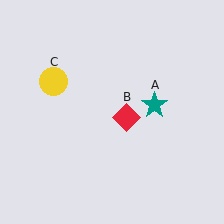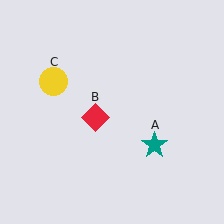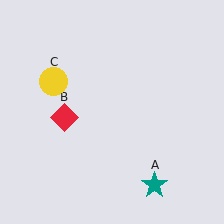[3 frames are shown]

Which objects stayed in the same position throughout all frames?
Yellow circle (object C) remained stationary.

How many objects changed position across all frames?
2 objects changed position: teal star (object A), red diamond (object B).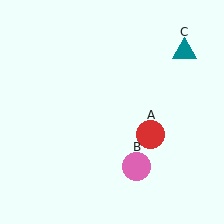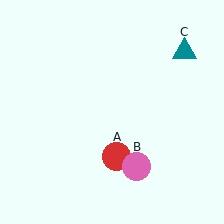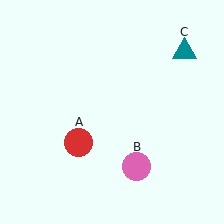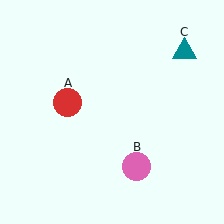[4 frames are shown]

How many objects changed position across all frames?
1 object changed position: red circle (object A).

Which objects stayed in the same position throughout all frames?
Pink circle (object B) and teal triangle (object C) remained stationary.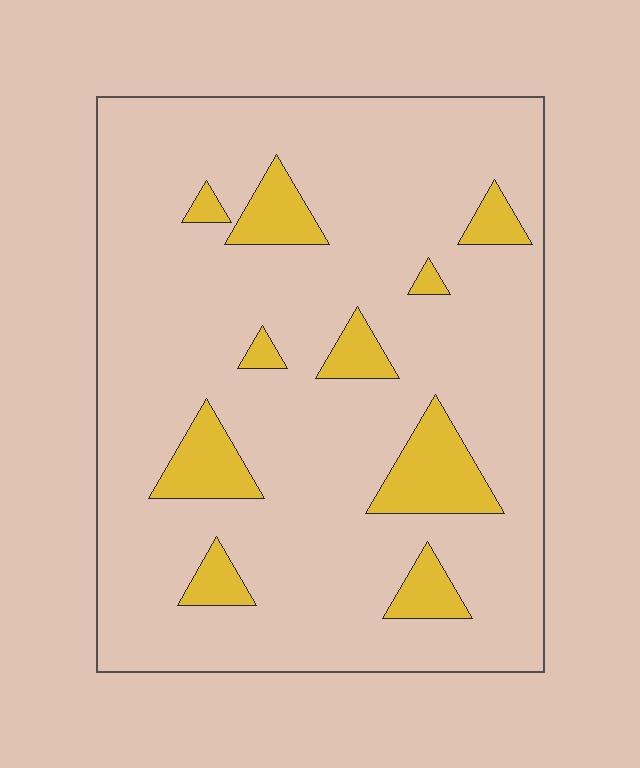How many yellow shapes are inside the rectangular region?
10.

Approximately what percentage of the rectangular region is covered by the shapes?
Approximately 15%.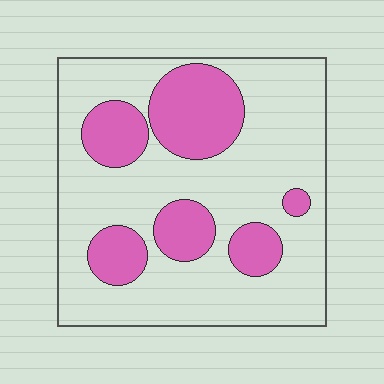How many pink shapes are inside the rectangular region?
6.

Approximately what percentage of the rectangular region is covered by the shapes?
Approximately 30%.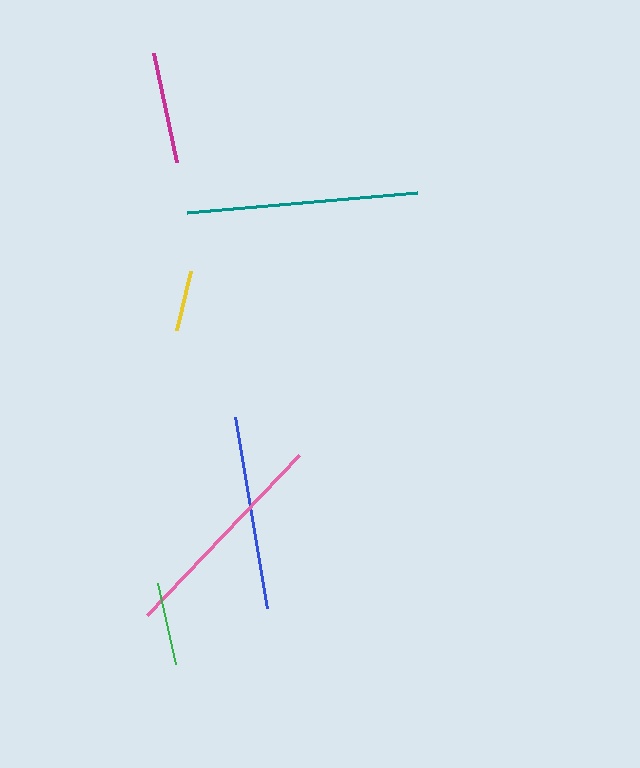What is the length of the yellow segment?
The yellow segment is approximately 61 pixels long.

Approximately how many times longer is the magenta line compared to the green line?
The magenta line is approximately 1.3 times the length of the green line.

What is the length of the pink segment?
The pink segment is approximately 221 pixels long.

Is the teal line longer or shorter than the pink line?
The teal line is longer than the pink line.